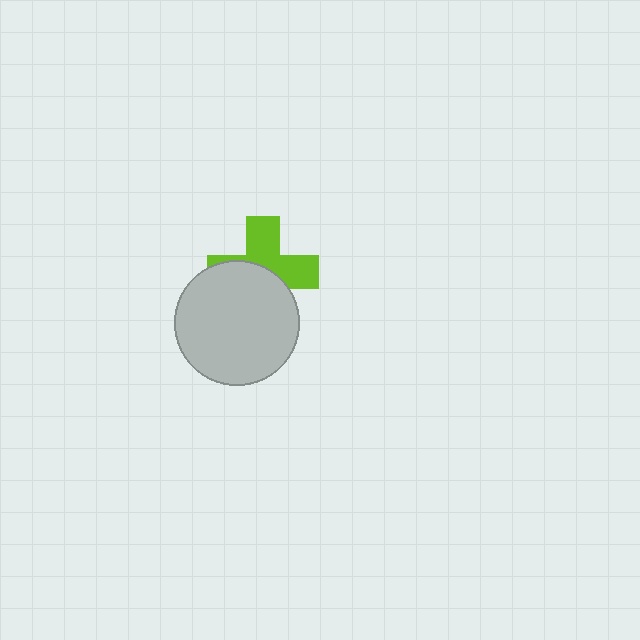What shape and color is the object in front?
The object in front is a light gray circle.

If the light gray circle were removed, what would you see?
You would see the complete lime cross.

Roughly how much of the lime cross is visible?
About half of it is visible (roughly 50%).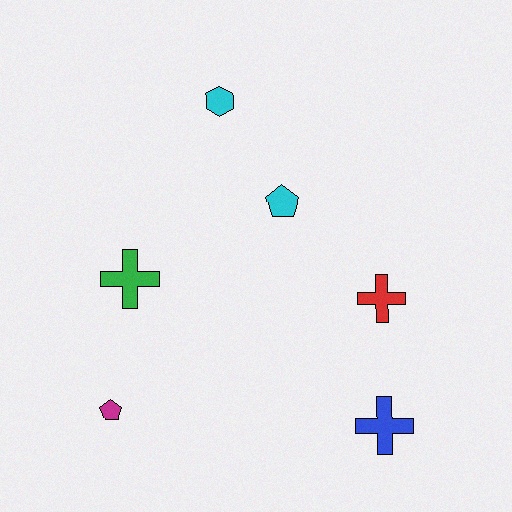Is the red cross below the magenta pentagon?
No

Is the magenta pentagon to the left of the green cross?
Yes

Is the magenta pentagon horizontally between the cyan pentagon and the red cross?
No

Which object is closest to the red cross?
The blue cross is closest to the red cross.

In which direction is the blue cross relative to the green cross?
The blue cross is to the right of the green cross.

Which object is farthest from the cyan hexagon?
The blue cross is farthest from the cyan hexagon.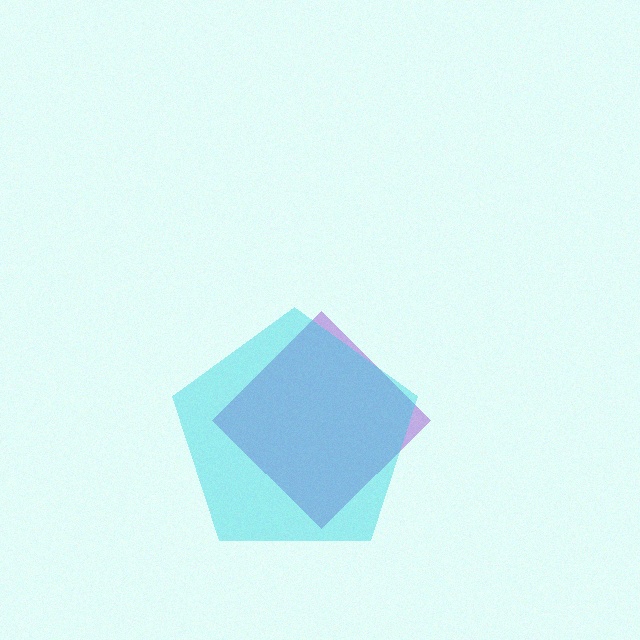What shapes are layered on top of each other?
The layered shapes are: a purple diamond, a cyan pentagon.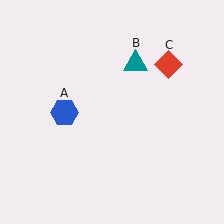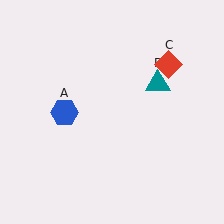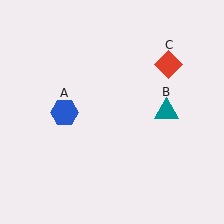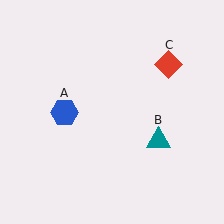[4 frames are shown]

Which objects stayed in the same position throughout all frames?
Blue hexagon (object A) and red diamond (object C) remained stationary.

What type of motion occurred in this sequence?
The teal triangle (object B) rotated clockwise around the center of the scene.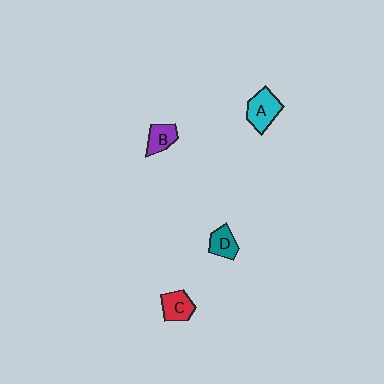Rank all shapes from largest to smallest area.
From largest to smallest: A (cyan), C (red), B (purple), D (teal).